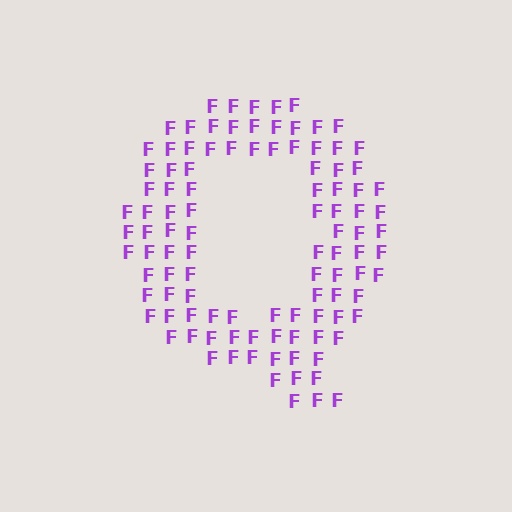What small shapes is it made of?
It is made of small letter F's.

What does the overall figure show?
The overall figure shows the letter Q.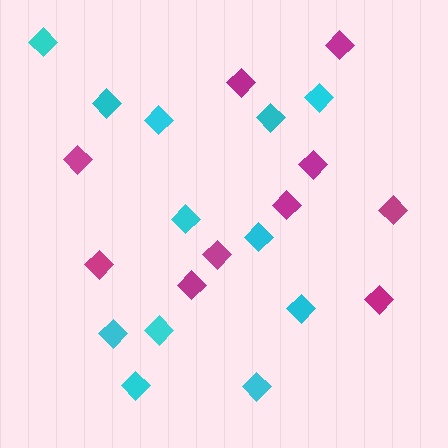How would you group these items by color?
There are 2 groups: one group of magenta diamonds (10) and one group of cyan diamonds (12).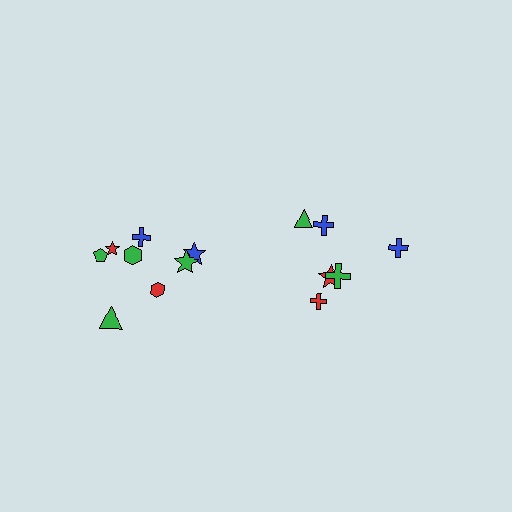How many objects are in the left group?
There are 8 objects.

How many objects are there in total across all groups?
There are 14 objects.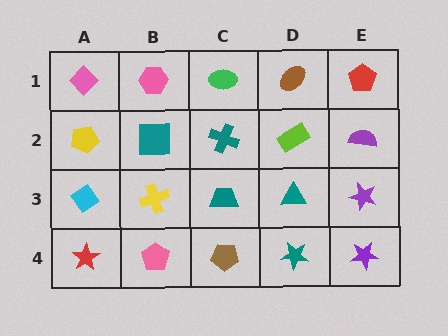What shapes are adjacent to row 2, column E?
A red pentagon (row 1, column E), a purple star (row 3, column E), a lime rectangle (row 2, column D).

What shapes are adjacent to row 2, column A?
A pink diamond (row 1, column A), a cyan diamond (row 3, column A), a teal square (row 2, column B).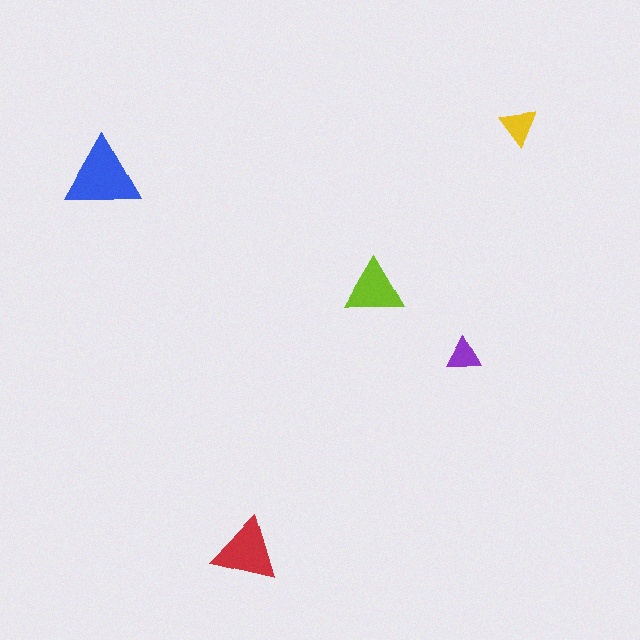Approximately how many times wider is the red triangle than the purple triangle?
About 2 times wider.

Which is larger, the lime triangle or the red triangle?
The red one.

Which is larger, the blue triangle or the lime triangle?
The blue one.